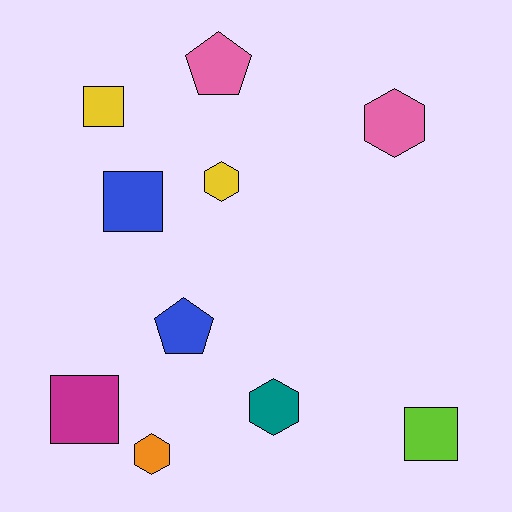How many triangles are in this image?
There are no triangles.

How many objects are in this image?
There are 10 objects.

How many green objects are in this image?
There are no green objects.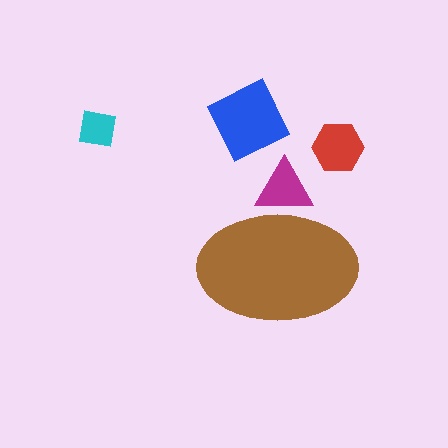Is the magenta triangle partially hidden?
Yes, the magenta triangle is partially hidden behind the brown ellipse.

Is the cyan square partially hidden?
No, the cyan square is fully visible.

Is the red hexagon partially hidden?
No, the red hexagon is fully visible.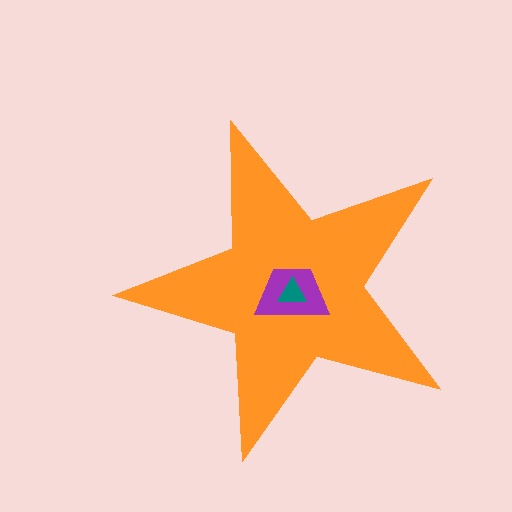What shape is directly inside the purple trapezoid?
The teal triangle.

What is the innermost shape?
The teal triangle.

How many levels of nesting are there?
3.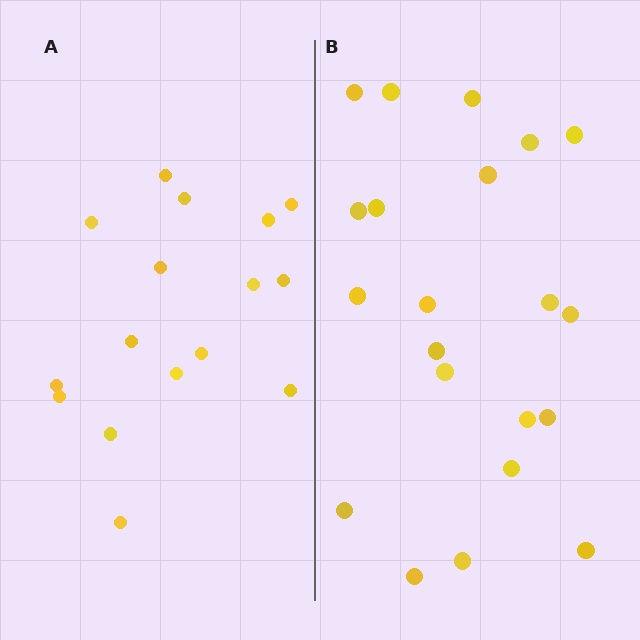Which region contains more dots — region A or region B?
Region B (the right region) has more dots.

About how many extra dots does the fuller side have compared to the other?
Region B has about 5 more dots than region A.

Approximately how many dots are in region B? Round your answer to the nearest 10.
About 20 dots. (The exact count is 21, which rounds to 20.)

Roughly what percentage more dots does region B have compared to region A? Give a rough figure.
About 30% more.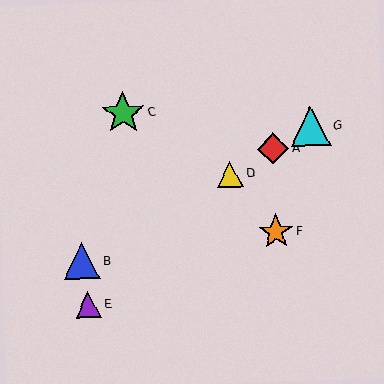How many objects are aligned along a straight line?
4 objects (A, B, D, G) are aligned along a straight line.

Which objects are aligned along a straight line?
Objects A, B, D, G are aligned along a straight line.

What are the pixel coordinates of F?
Object F is at (276, 232).